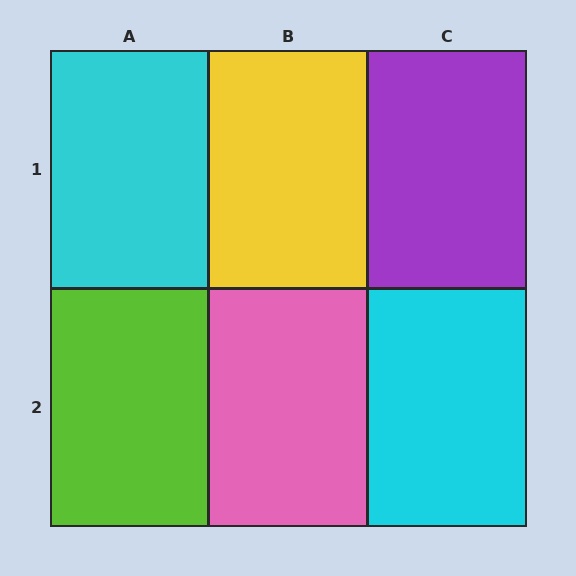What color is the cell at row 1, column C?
Purple.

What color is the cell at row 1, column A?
Cyan.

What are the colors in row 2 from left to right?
Lime, pink, cyan.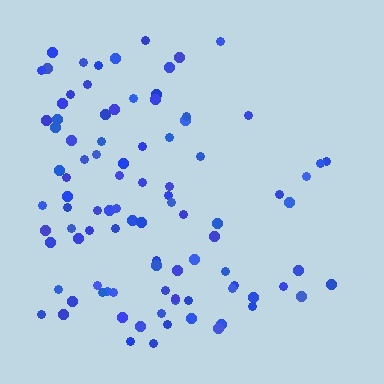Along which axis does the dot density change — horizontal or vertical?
Horizontal.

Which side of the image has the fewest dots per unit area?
The right.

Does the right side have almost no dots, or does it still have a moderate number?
Still a moderate number, just noticeably fewer than the left.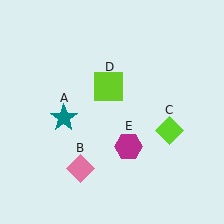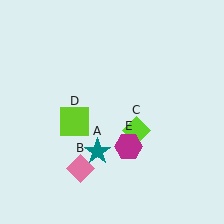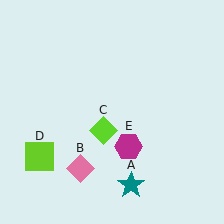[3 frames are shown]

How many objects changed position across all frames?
3 objects changed position: teal star (object A), lime diamond (object C), lime square (object D).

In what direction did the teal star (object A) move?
The teal star (object A) moved down and to the right.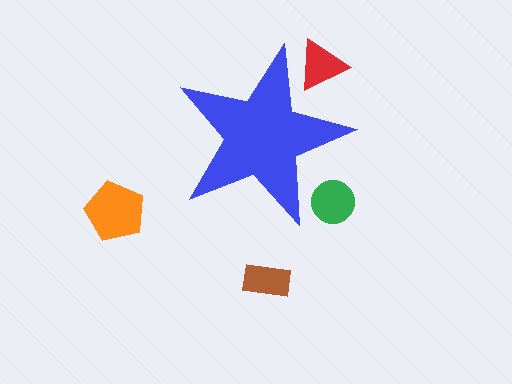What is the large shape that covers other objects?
A blue star.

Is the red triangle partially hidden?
Yes, the red triangle is partially hidden behind the blue star.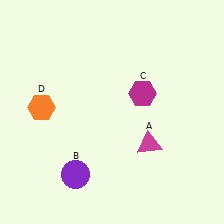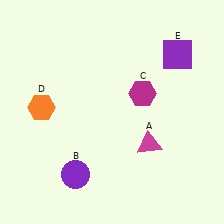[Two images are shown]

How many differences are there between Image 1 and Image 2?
There is 1 difference between the two images.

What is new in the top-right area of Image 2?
A purple square (E) was added in the top-right area of Image 2.